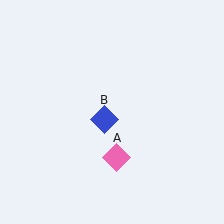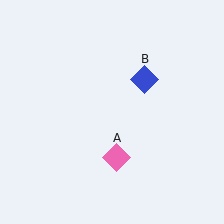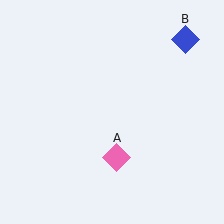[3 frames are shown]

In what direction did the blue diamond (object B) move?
The blue diamond (object B) moved up and to the right.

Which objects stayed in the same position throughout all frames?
Pink diamond (object A) remained stationary.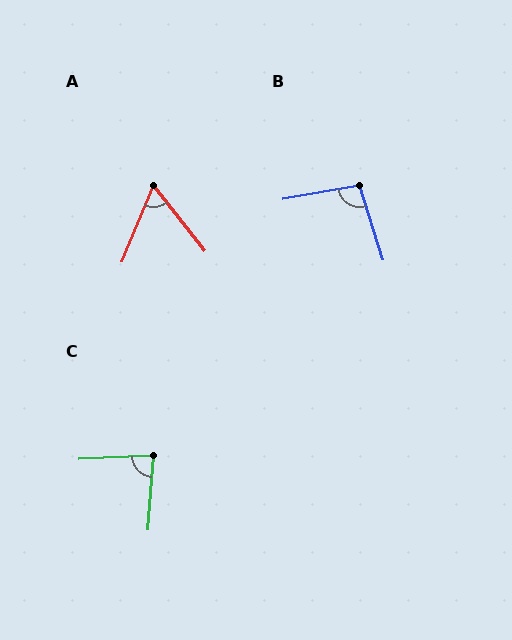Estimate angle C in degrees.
Approximately 83 degrees.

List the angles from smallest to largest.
A (61°), C (83°), B (97°).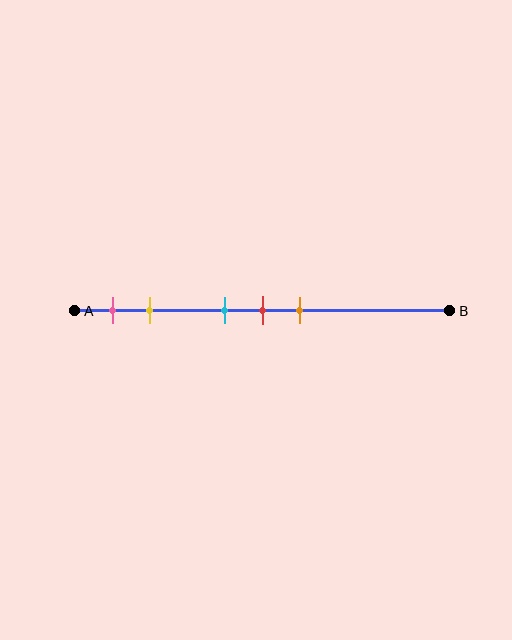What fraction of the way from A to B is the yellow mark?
The yellow mark is approximately 20% (0.2) of the way from A to B.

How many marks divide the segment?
There are 5 marks dividing the segment.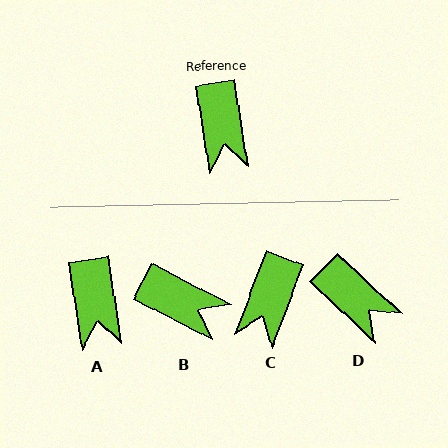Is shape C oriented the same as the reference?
No, it is off by about 29 degrees.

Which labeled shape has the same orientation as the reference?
A.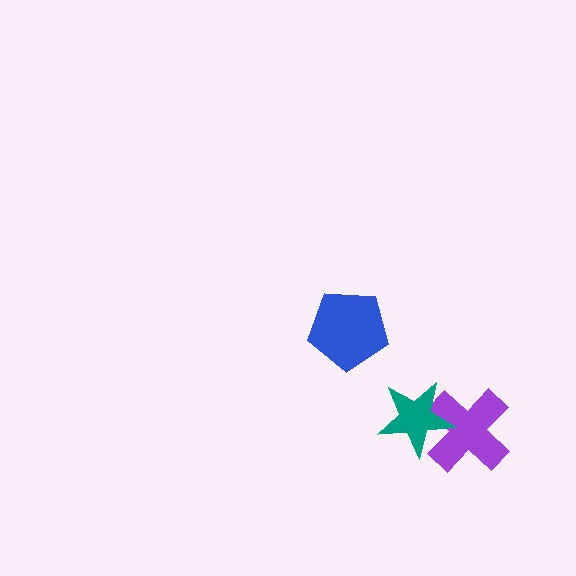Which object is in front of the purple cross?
The teal star is in front of the purple cross.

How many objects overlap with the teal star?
1 object overlaps with the teal star.